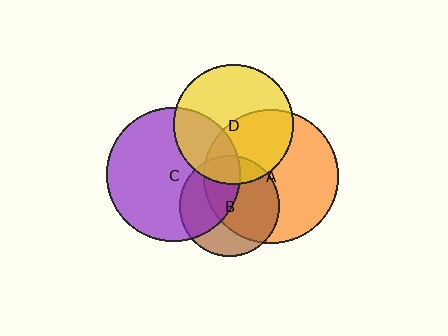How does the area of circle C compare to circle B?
Approximately 1.8 times.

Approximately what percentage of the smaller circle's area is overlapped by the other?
Approximately 15%.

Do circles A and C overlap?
Yes.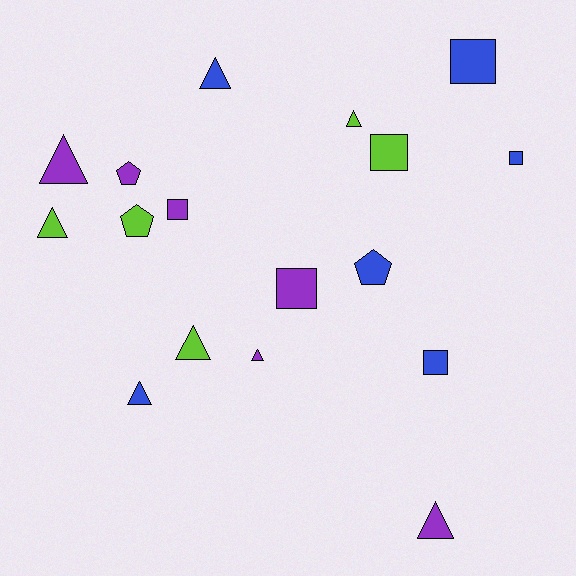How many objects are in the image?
There are 17 objects.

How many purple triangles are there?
There are 3 purple triangles.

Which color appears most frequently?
Purple, with 6 objects.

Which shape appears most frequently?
Triangle, with 8 objects.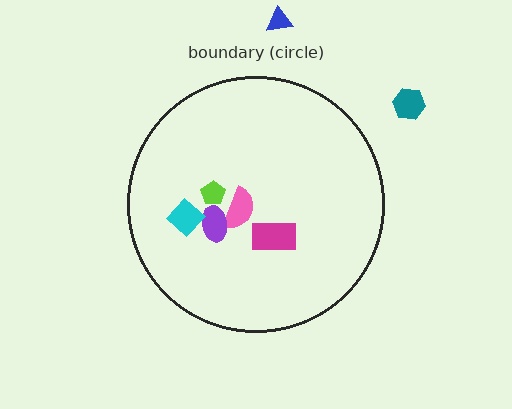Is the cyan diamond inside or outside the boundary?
Inside.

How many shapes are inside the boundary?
5 inside, 2 outside.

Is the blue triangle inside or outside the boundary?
Outside.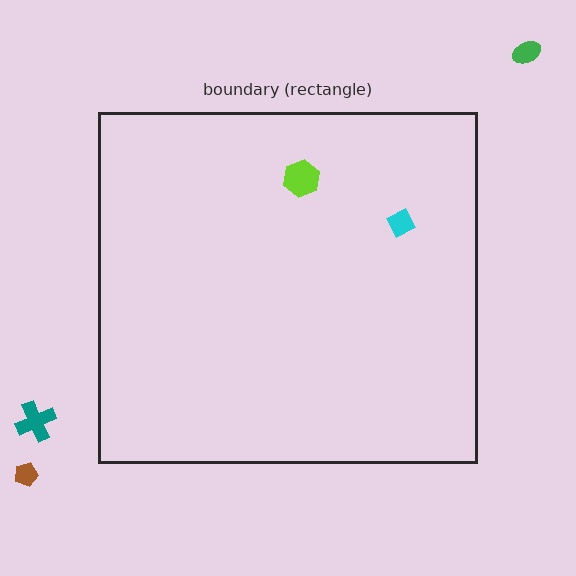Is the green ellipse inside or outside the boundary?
Outside.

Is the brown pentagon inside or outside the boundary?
Outside.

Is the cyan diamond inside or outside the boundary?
Inside.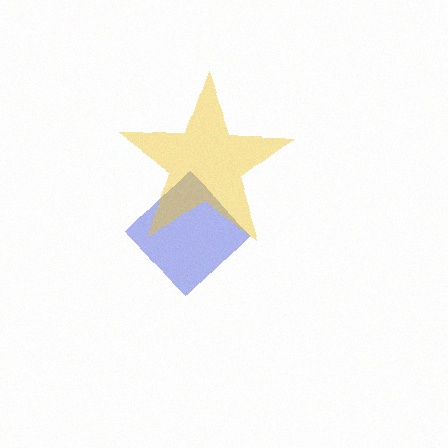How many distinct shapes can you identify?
There are 2 distinct shapes: a blue diamond, a yellow star.